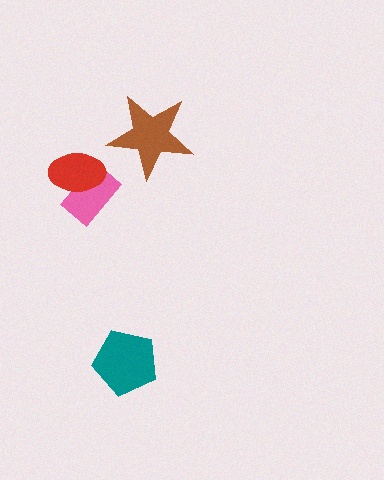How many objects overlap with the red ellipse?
1 object overlaps with the red ellipse.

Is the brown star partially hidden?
No, no other shape covers it.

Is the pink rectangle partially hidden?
Yes, it is partially covered by another shape.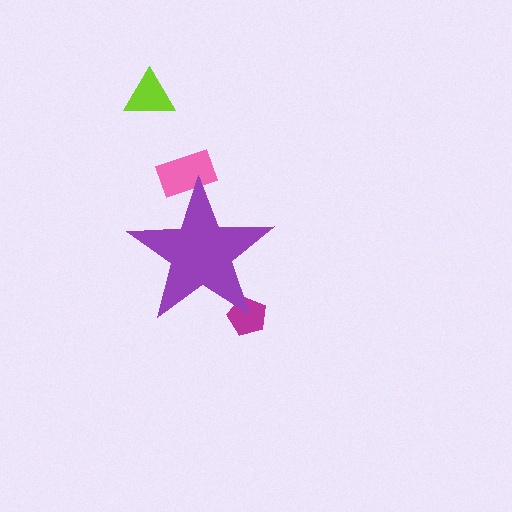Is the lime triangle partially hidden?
No, the lime triangle is fully visible.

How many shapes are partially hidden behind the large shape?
2 shapes are partially hidden.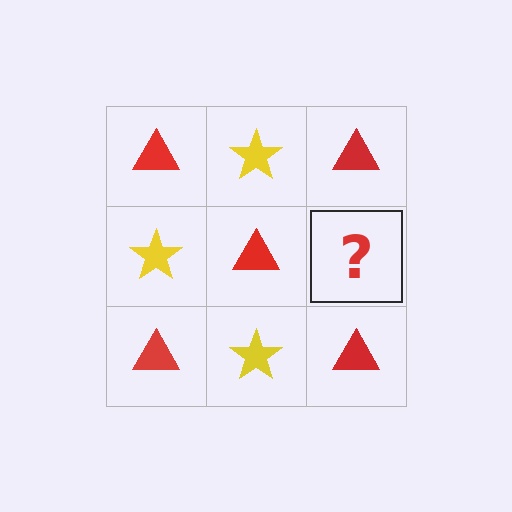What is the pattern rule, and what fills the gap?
The rule is that it alternates red triangle and yellow star in a checkerboard pattern. The gap should be filled with a yellow star.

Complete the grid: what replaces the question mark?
The question mark should be replaced with a yellow star.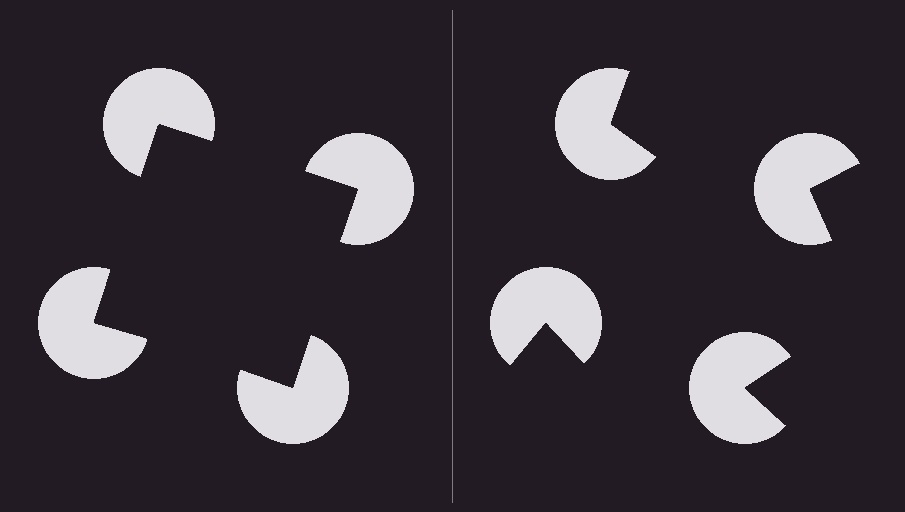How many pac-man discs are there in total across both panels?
8 — 4 on each side.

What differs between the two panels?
The pac-man discs are positioned identically on both sides; only the wedge orientations differ. On the left they align to a square; on the right they are misaligned.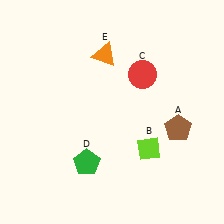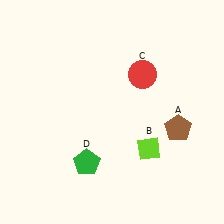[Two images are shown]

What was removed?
The orange triangle (E) was removed in Image 2.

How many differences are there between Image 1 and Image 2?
There is 1 difference between the two images.